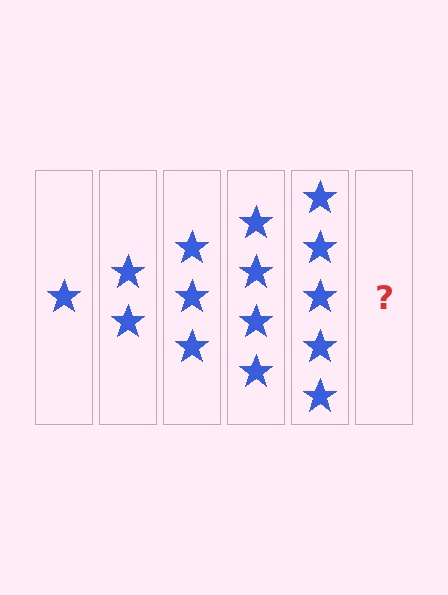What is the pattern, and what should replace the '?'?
The pattern is that each step adds one more star. The '?' should be 6 stars.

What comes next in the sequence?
The next element should be 6 stars.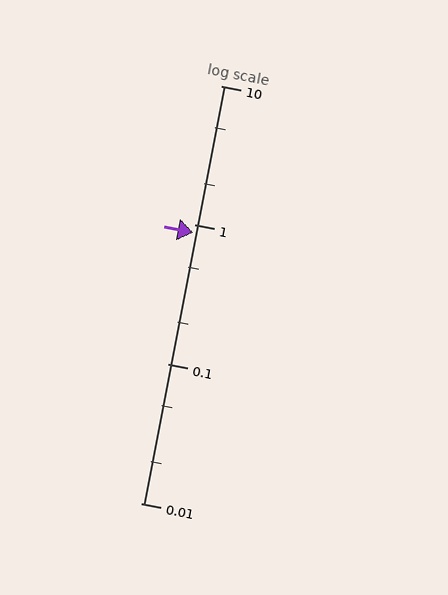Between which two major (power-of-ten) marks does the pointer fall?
The pointer is between 0.1 and 1.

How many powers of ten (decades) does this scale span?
The scale spans 3 decades, from 0.01 to 10.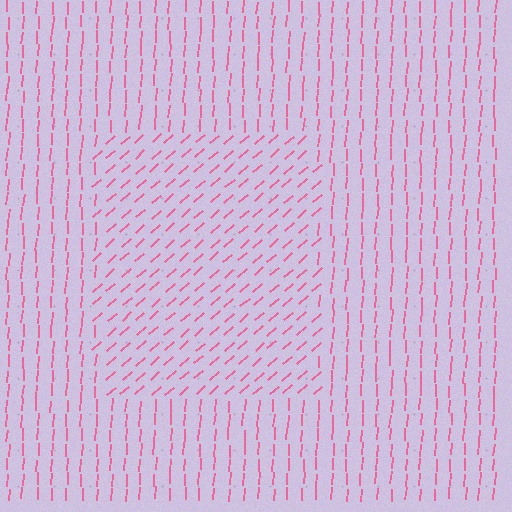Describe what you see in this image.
The image is filled with small pink line segments. A rectangle region in the image has lines oriented differently from the surrounding lines, creating a visible texture boundary.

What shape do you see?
I see a rectangle.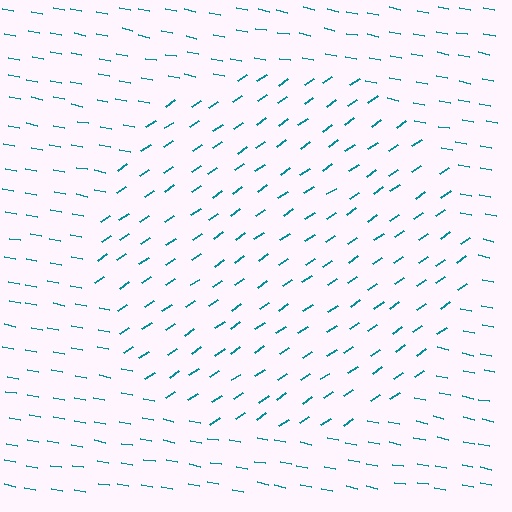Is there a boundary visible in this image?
Yes, there is a texture boundary formed by a change in line orientation.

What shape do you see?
I see a circle.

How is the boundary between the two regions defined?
The boundary is defined purely by a change in line orientation (approximately 45 degrees difference). All lines are the same color and thickness.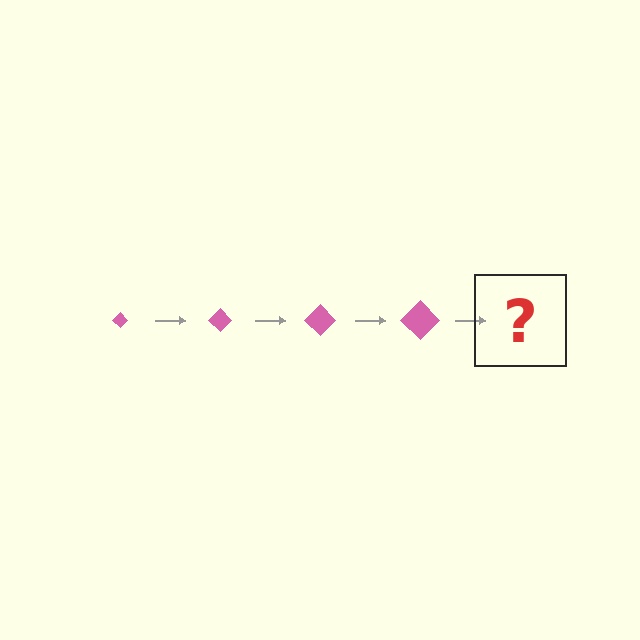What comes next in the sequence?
The next element should be a pink diamond, larger than the previous one.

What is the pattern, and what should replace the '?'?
The pattern is that the diamond gets progressively larger each step. The '?' should be a pink diamond, larger than the previous one.